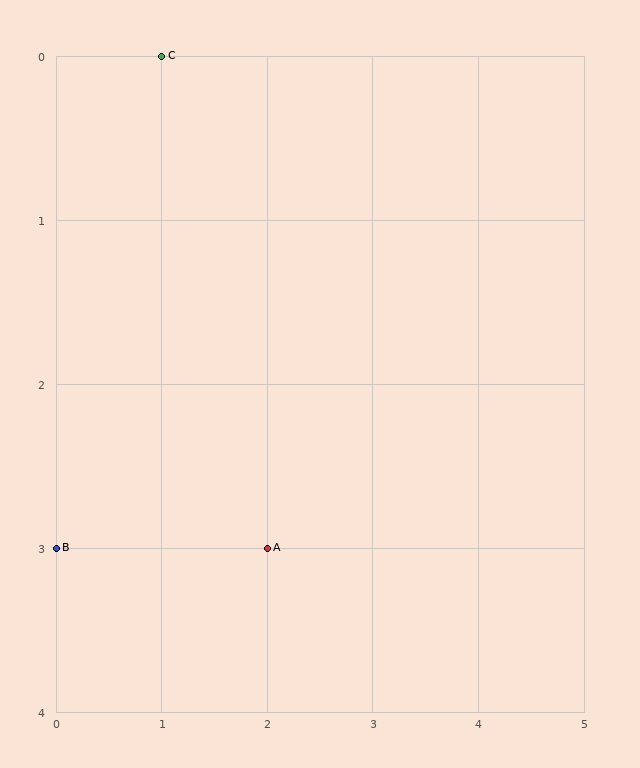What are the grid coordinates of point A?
Point A is at grid coordinates (2, 3).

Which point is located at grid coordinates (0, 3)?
Point B is at (0, 3).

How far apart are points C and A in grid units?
Points C and A are 1 column and 3 rows apart (about 3.2 grid units diagonally).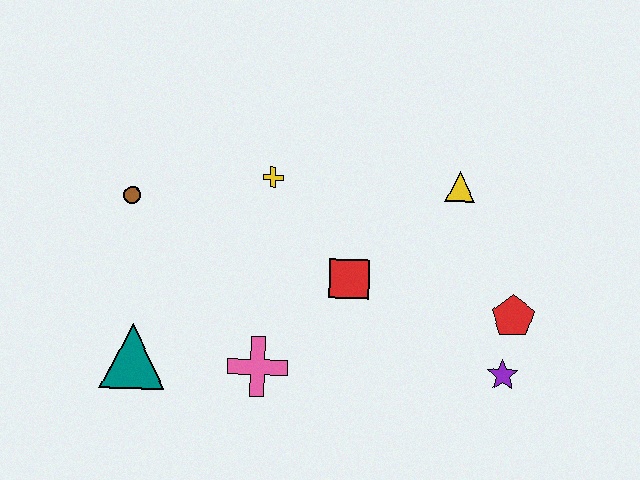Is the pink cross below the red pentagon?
Yes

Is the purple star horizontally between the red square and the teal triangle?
No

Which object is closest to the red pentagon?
The purple star is closest to the red pentagon.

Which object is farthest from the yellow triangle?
The teal triangle is farthest from the yellow triangle.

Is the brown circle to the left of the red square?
Yes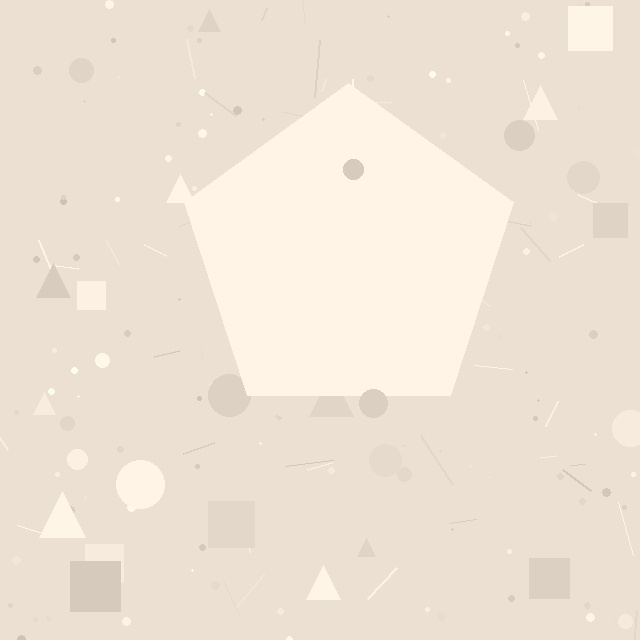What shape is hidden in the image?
A pentagon is hidden in the image.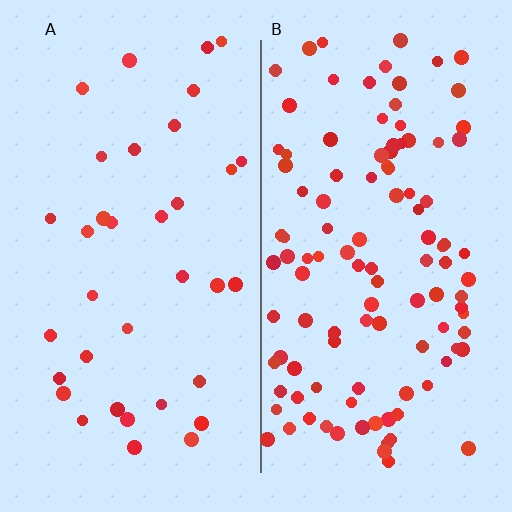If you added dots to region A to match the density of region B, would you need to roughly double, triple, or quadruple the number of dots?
Approximately triple.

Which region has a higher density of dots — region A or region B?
B (the right).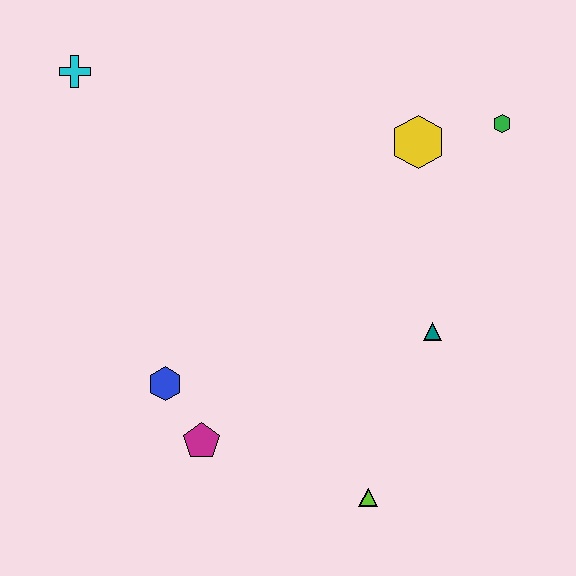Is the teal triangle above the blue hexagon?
Yes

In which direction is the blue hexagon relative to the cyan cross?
The blue hexagon is below the cyan cross.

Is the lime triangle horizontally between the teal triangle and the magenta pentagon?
Yes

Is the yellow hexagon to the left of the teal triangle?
Yes